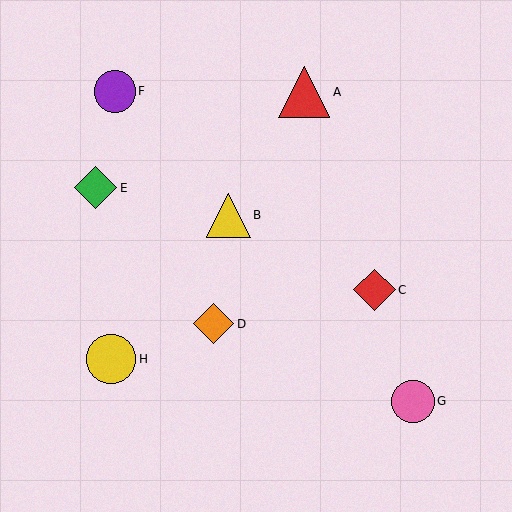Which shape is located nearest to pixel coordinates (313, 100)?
The red triangle (labeled A) at (304, 92) is nearest to that location.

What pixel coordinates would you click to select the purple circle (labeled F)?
Click at (115, 91) to select the purple circle F.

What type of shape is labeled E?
Shape E is a green diamond.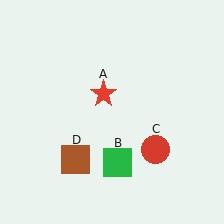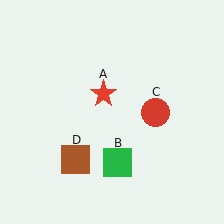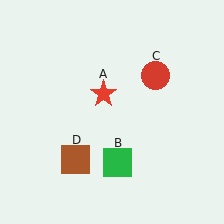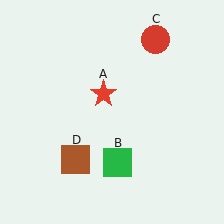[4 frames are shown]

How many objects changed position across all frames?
1 object changed position: red circle (object C).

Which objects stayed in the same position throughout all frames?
Red star (object A) and green square (object B) and brown square (object D) remained stationary.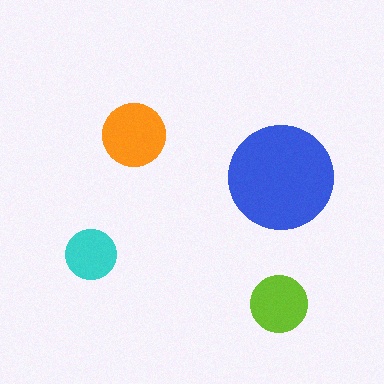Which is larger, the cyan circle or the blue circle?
The blue one.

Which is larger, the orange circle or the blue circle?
The blue one.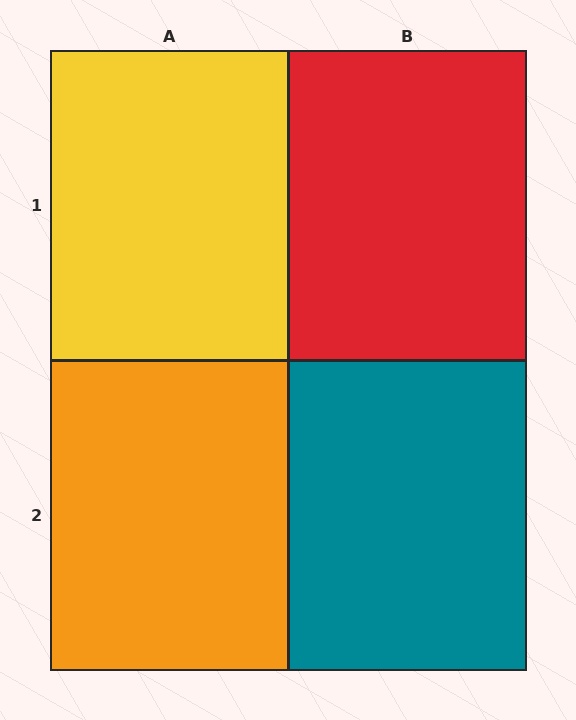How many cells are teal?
1 cell is teal.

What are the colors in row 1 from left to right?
Yellow, red.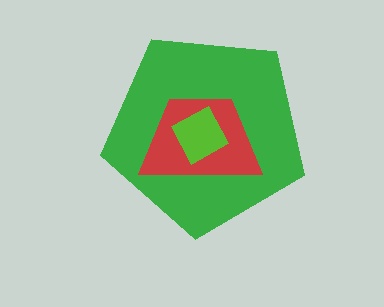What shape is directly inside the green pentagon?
The red trapezoid.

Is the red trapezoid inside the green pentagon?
Yes.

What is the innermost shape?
The lime diamond.